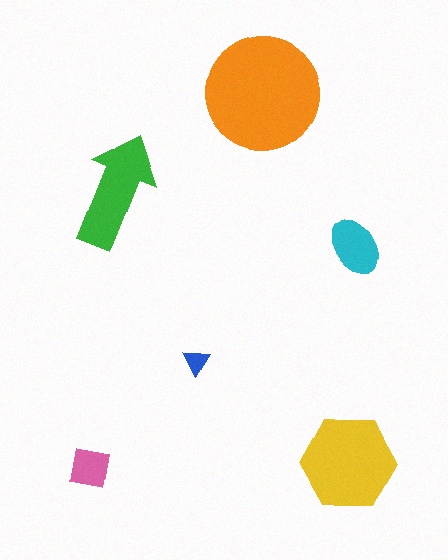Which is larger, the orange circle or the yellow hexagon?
The orange circle.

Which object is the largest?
The orange circle.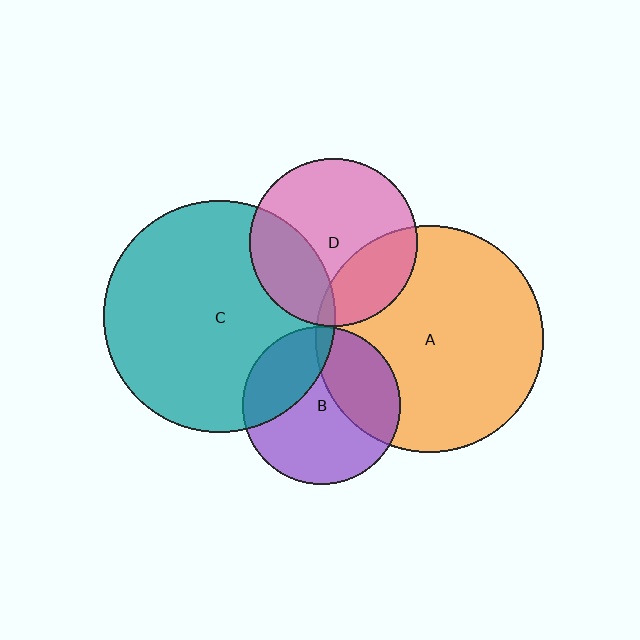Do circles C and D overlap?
Yes.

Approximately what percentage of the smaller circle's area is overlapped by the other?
Approximately 30%.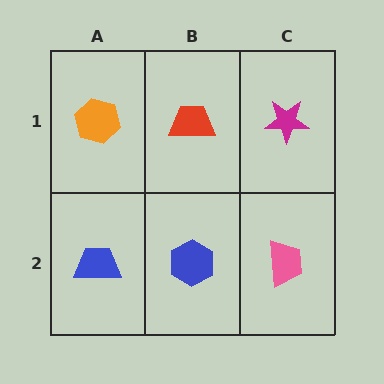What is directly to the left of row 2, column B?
A blue trapezoid.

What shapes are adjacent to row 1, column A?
A blue trapezoid (row 2, column A), a red trapezoid (row 1, column B).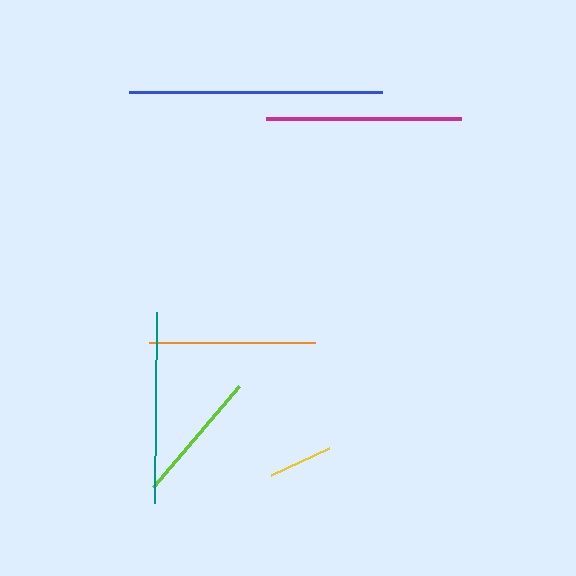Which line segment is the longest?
The blue line is the longest at approximately 252 pixels.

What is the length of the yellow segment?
The yellow segment is approximately 64 pixels long.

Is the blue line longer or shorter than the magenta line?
The blue line is longer than the magenta line.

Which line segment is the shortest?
The yellow line is the shortest at approximately 64 pixels.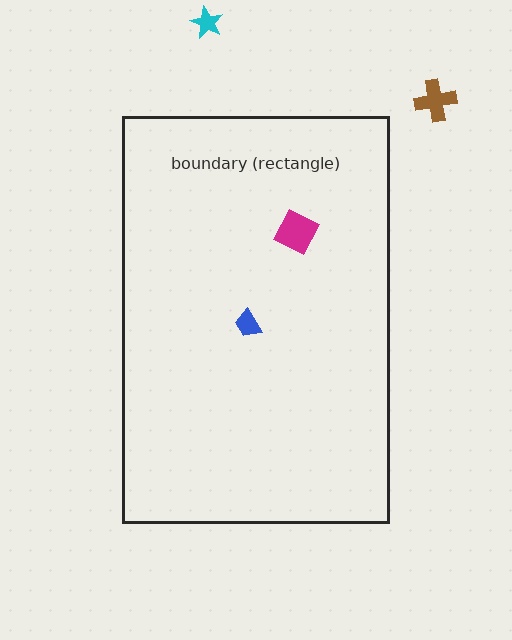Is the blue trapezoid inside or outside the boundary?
Inside.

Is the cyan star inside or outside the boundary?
Outside.